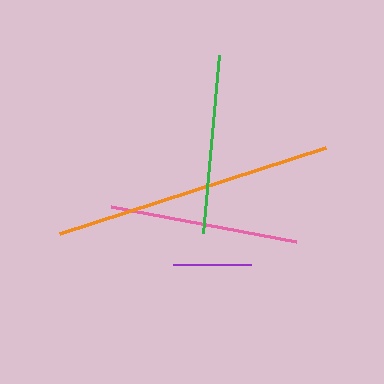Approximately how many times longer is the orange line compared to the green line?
The orange line is approximately 1.6 times the length of the green line.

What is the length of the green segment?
The green segment is approximately 178 pixels long.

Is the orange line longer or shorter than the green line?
The orange line is longer than the green line.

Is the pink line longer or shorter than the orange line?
The orange line is longer than the pink line.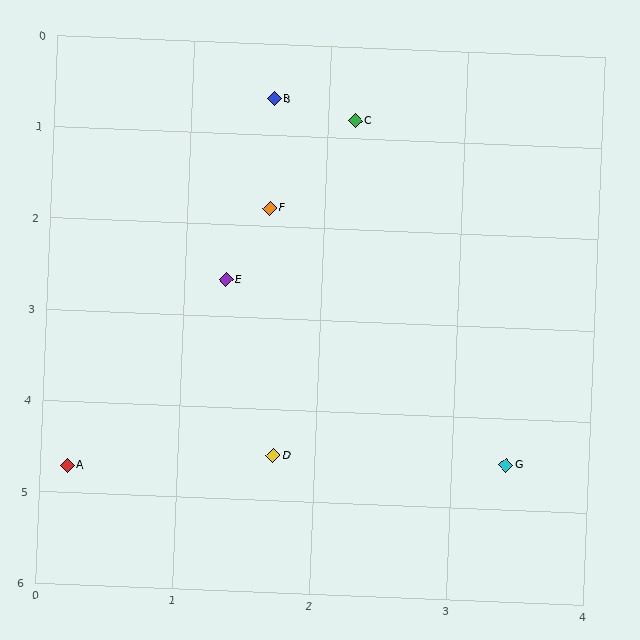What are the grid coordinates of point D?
Point D is at approximately (1.7, 4.5).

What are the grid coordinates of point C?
Point C is at approximately (2.2, 0.8).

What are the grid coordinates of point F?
Point F is at approximately (1.6, 1.8).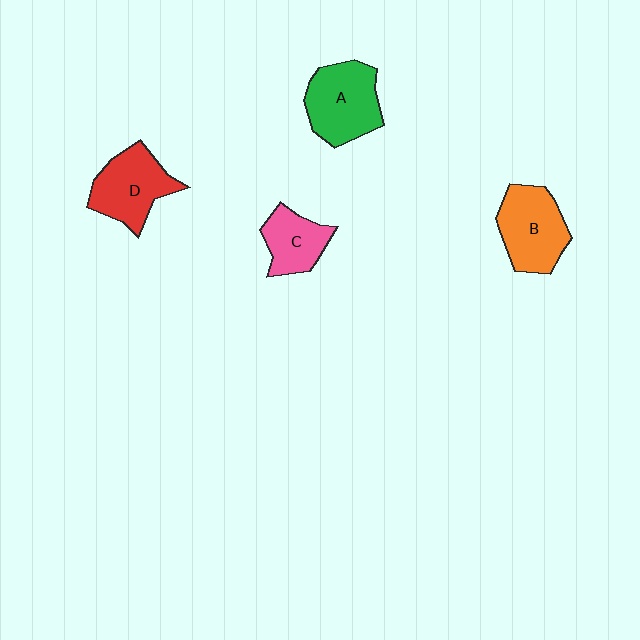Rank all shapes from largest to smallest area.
From largest to smallest: A (green), B (orange), D (red), C (pink).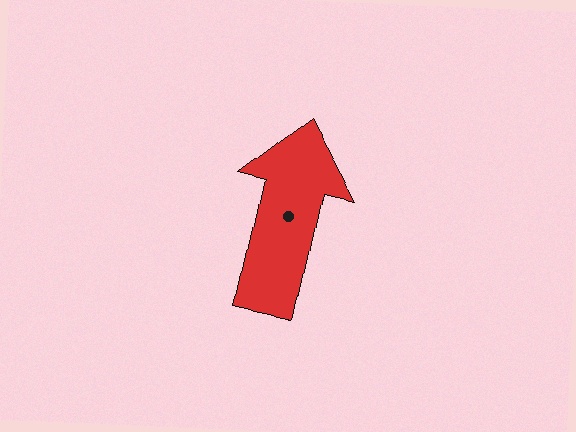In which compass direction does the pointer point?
North.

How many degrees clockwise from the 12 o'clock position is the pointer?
Approximately 12 degrees.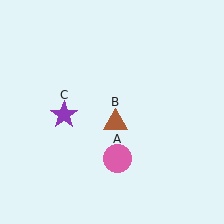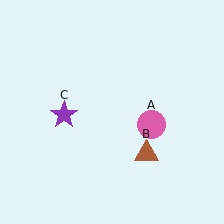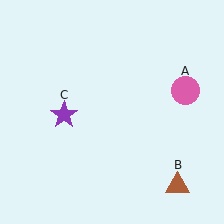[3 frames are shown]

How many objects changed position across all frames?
2 objects changed position: pink circle (object A), brown triangle (object B).